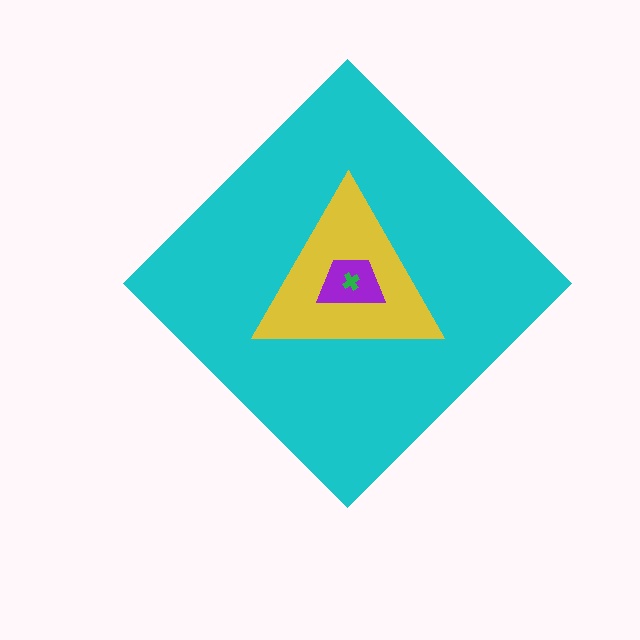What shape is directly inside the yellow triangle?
The purple trapezoid.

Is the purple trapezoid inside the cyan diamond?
Yes.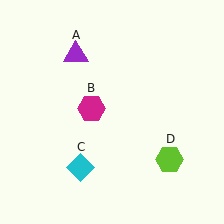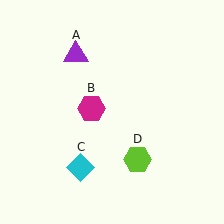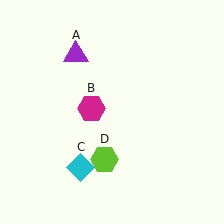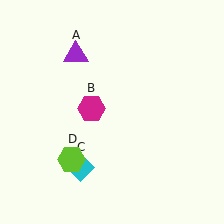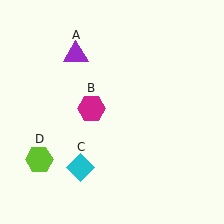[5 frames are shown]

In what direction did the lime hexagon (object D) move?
The lime hexagon (object D) moved left.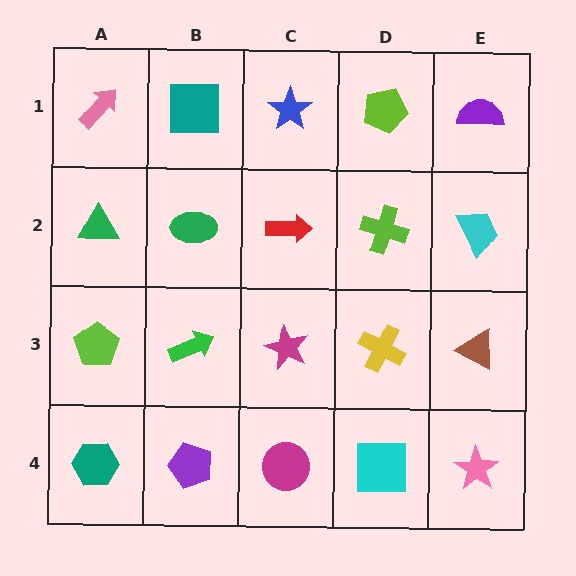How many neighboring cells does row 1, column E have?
2.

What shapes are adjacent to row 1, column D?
A lime cross (row 2, column D), a blue star (row 1, column C), a purple semicircle (row 1, column E).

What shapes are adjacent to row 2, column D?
A lime pentagon (row 1, column D), a yellow cross (row 3, column D), a red arrow (row 2, column C), a cyan trapezoid (row 2, column E).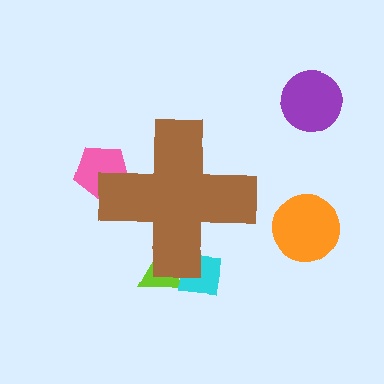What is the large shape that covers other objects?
A brown cross.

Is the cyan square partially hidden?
Yes, the cyan square is partially hidden behind the brown cross.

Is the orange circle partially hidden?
No, the orange circle is fully visible.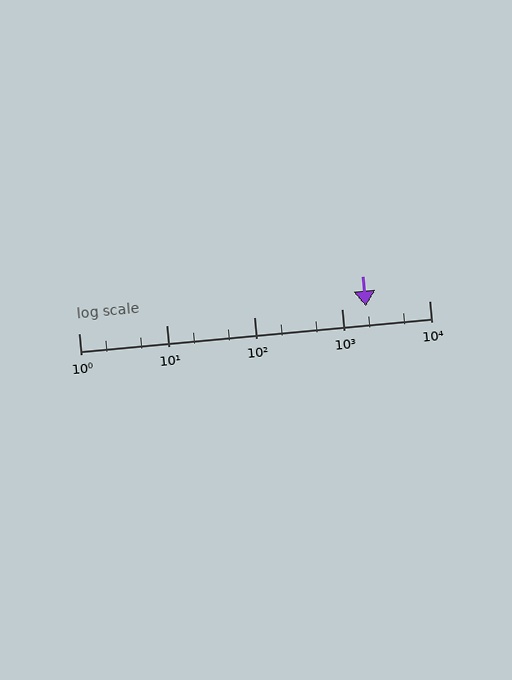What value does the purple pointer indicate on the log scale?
The pointer indicates approximately 1900.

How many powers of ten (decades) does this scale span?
The scale spans 4 decades, from 1 to 10000.